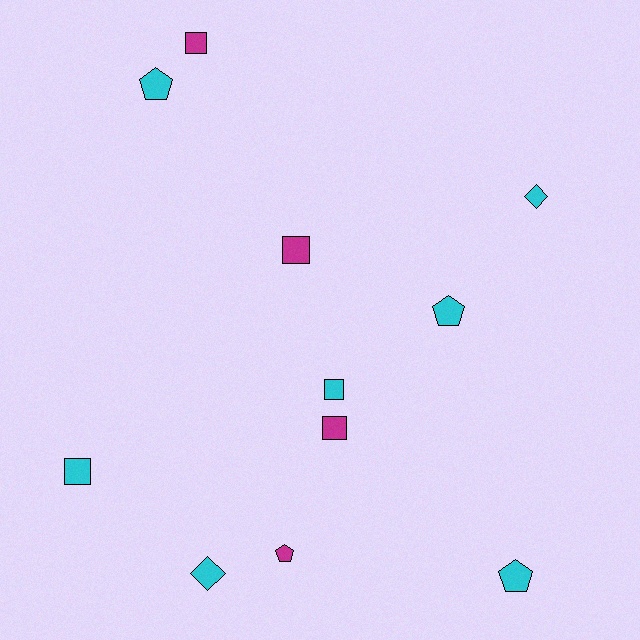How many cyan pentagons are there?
There are 3 cyan pentagons.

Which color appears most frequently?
Cyan, with 7 objects.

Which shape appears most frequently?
Square, with 5 objects.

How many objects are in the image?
There are 11 objects.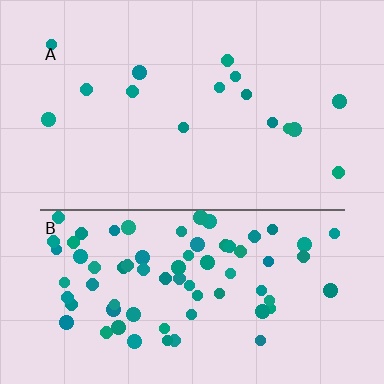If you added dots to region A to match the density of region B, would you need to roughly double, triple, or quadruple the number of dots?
Approximately quadruple.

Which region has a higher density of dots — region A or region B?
B (the bottom).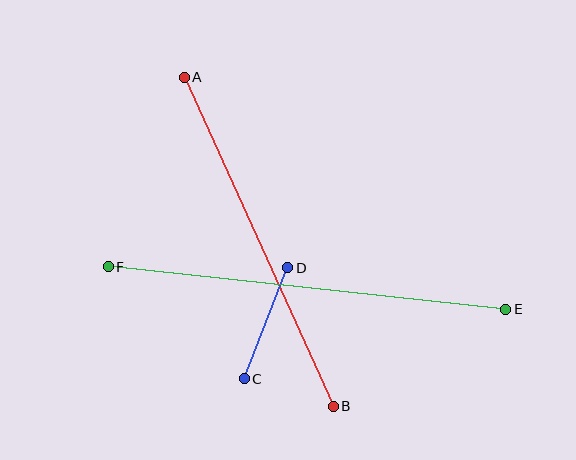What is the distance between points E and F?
The distance is approximately 399 pixels.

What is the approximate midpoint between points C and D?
The midpoint is at approximately (266, 323) pixels.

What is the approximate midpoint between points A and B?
The midpoint is at approximately (259, 242) pixels.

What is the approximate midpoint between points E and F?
The midpoint is at approximately (307, 288) pixels.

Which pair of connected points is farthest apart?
Points E and F are farthest apart.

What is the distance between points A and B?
The distance is approximately 361 pixels.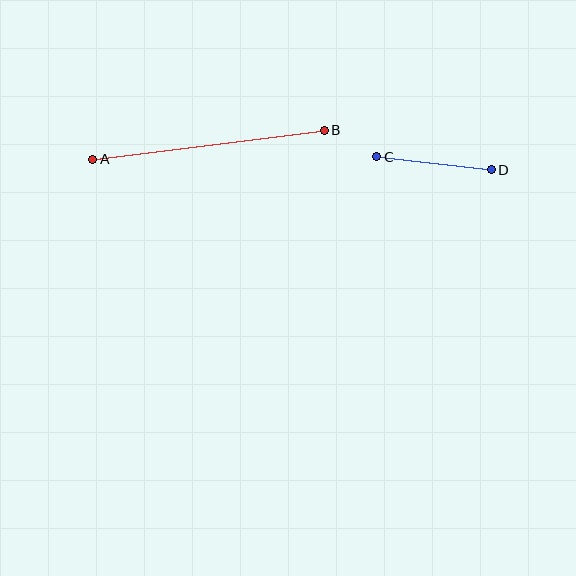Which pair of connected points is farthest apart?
Points A and B are farthest apart.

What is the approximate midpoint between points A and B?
The midpoint is at approximately (209, 145) pixels.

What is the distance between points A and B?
The distance is approximately 233 pixels.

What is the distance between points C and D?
The distance is approximately 115 pixels.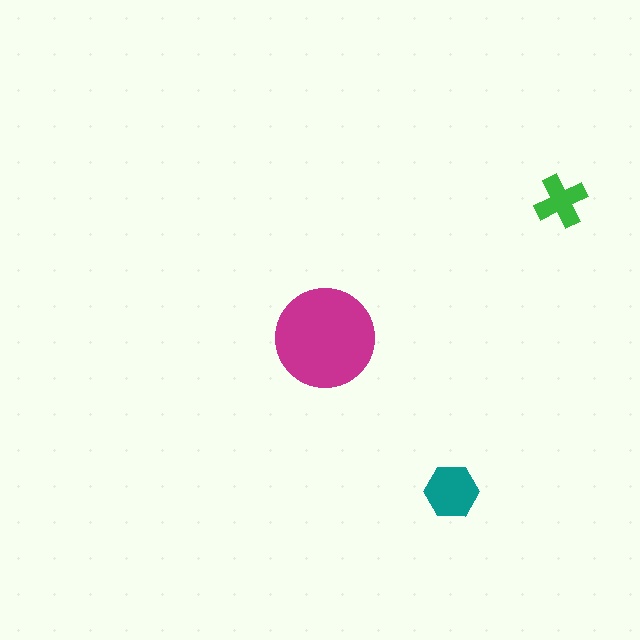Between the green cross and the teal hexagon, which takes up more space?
The teal hexagon.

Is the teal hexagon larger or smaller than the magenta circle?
Smaller.